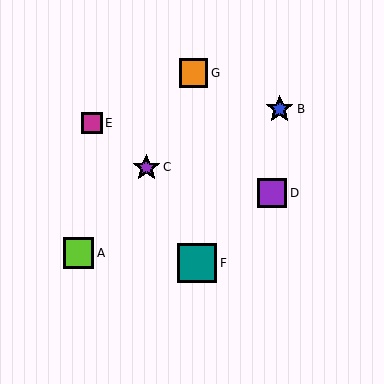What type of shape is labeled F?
Shape F is a teal square.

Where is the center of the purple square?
The center of the purple square is at (272, 193).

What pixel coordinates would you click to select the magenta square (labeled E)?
Click at (92, 123) to select the magenta square E.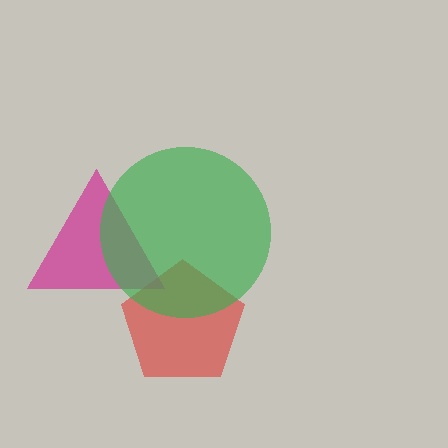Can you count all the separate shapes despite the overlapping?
Yes, there are 3 separate shapes.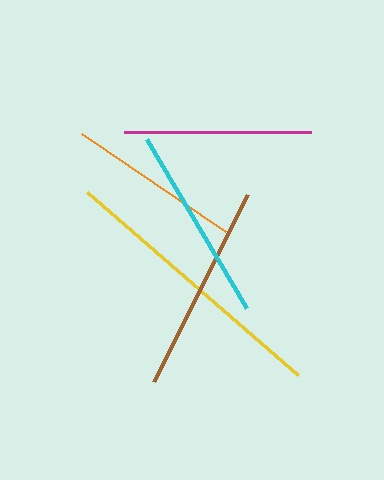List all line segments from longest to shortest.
From longest to shortest: yellow, brown, cyan, magenta, orange.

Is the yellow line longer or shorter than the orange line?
The yellow line is longer than the orange line.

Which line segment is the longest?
The yellow line is the longest at approximately 280 pixels.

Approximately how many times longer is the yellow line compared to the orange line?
The yellow line is approximately 1.6 times the length of the orange line.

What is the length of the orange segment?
The orange segment is approximately 175 pixels long.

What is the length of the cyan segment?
The cyan segment is approximately 196 pixels long.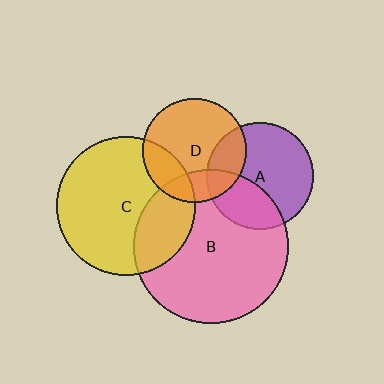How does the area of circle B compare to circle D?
Approximately 2.2 times.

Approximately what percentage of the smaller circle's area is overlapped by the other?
Approximately 25%.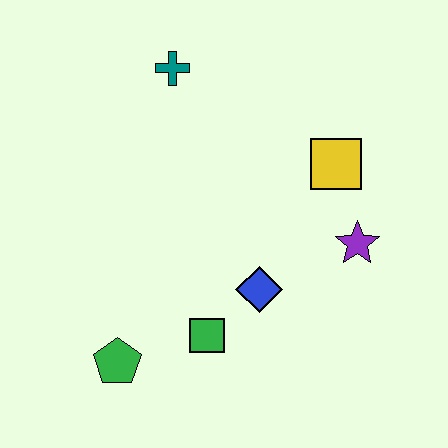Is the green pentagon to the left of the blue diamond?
Yes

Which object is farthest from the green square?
The teal cross is farthest from the green square.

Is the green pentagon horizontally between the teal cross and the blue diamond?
No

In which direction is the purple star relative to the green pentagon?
The purple star is to the right of the green pentagon.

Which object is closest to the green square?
The blue diamond is closest to the green square.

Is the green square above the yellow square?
No